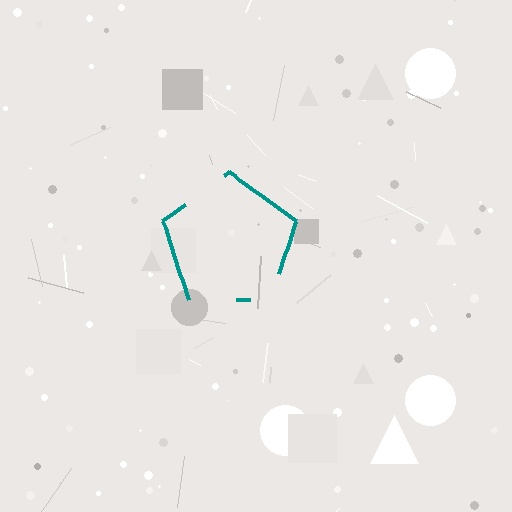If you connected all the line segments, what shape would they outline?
They would outline a pentagon.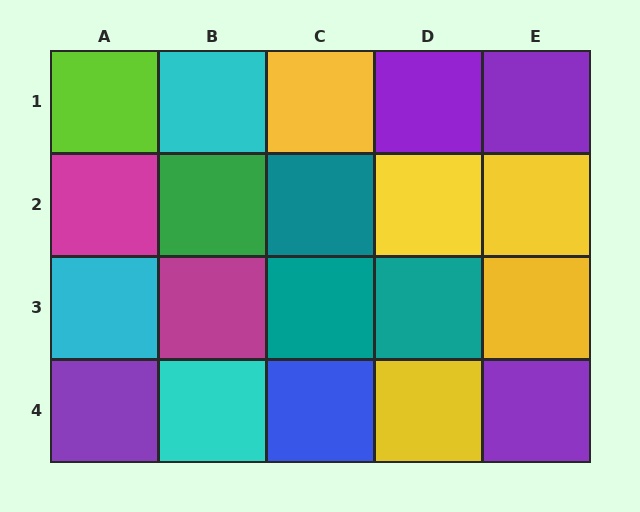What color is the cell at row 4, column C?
Blue.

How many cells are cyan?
3 cells are cyan.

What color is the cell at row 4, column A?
Purple.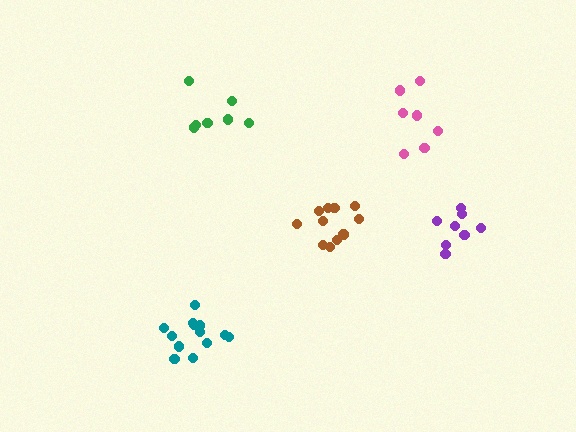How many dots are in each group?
Group 1: 11 dots, Group 2: 8 dots, Group 3: 7 dots, Group 4: 7 dots, Group 5: 13 dots (46 total).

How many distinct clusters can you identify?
There are 5 distinct clusters.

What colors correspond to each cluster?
The clusters are colored: brown, purple, pink, green, teal.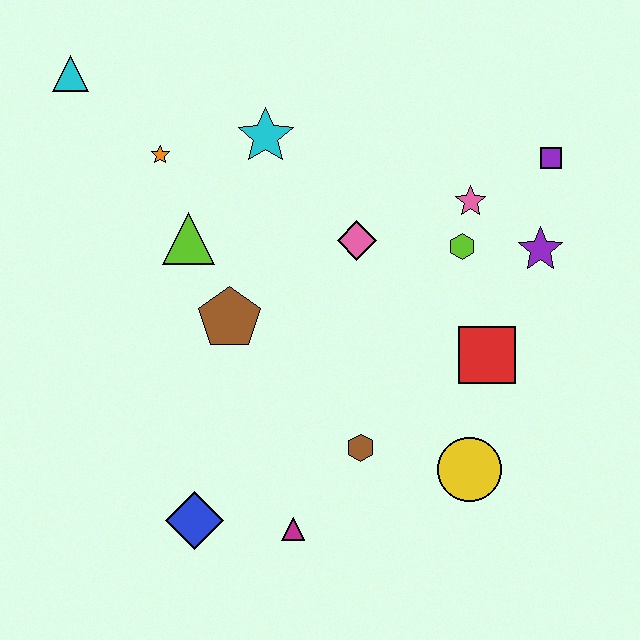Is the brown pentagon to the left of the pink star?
Yes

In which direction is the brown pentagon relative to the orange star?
The brown pentagon is below the orange star.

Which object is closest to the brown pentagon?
The lime triangle is closest to the brown pentagon.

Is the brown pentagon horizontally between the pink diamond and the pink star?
No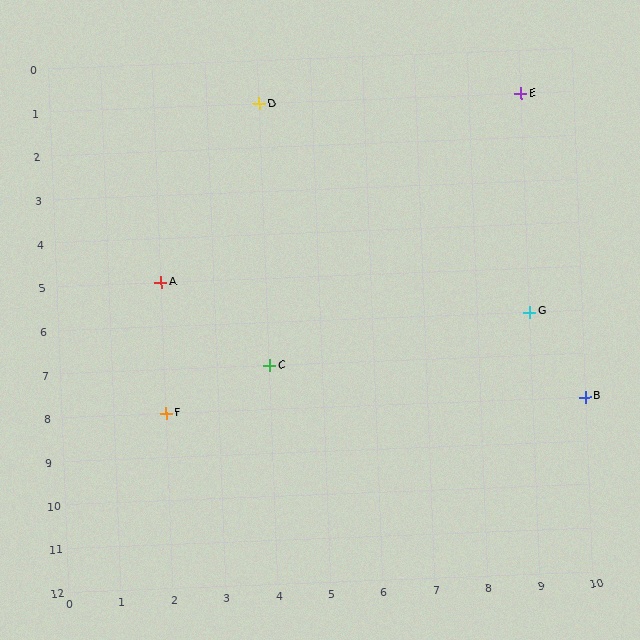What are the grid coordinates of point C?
Point C is at grid coordinates (4, 7).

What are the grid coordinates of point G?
Point G is at grid coordinates (9, 6).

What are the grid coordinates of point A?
Point A is at grid coordinates (2, 5).